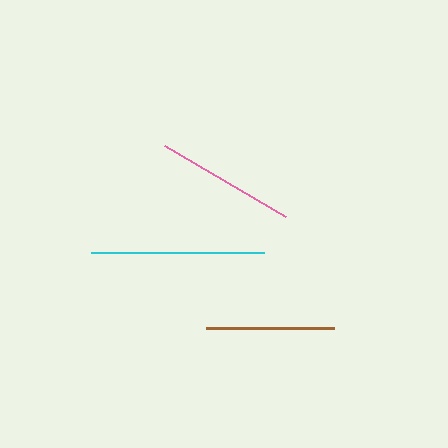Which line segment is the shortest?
The brown line is the shortest at approximately 128 pixels.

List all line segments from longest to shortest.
From longest to shortest: cyan, pink, brown.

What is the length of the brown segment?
The brown segment is approximately 128 pixels long.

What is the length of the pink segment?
The pink segment is approximately 140 pixels long.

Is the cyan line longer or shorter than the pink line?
The cyan line is longer than the pink line.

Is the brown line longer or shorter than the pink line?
The pink line is longer than the brown line.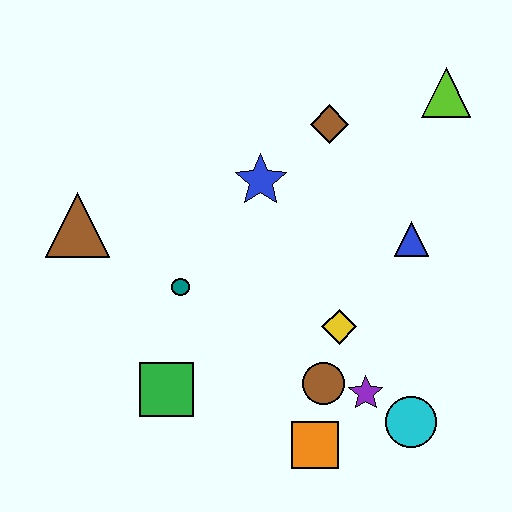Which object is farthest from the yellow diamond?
The brown triangle is farthest from the yellow diamond.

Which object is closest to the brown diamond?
The blue star is closest to the brown diamond.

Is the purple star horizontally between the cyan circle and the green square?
Yes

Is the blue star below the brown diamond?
Yes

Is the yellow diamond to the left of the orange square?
No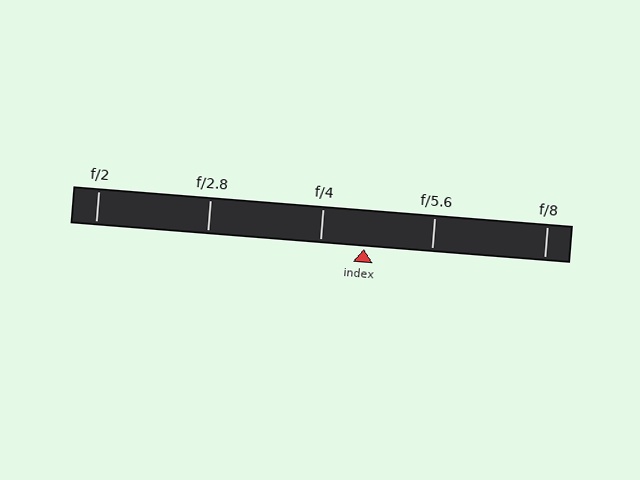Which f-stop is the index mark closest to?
The index mark is closest to f/4.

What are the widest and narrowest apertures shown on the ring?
The widest aperture shown is f/2 and the narrowest is f/8.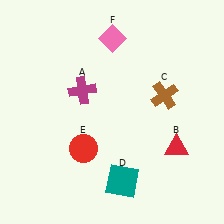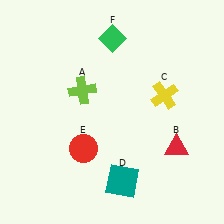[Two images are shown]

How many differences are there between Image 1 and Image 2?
There are 3 differences between the two images.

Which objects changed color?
A changed from magenta to lime. C changed from brown to yellow. F changed from pink to green.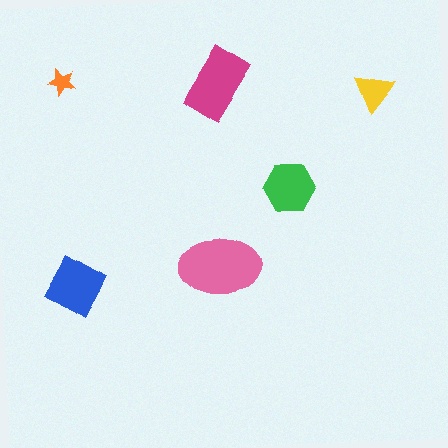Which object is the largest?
The pink ellipse.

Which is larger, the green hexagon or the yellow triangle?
The green hexagon.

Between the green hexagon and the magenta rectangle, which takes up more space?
The magenta rectangle.